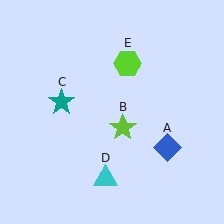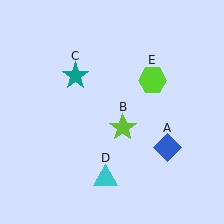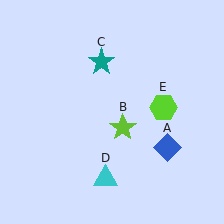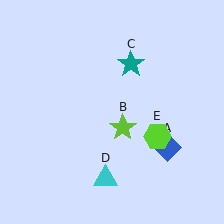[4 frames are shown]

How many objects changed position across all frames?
2 objects changed position: teal star (object C), lime hexagon (object E).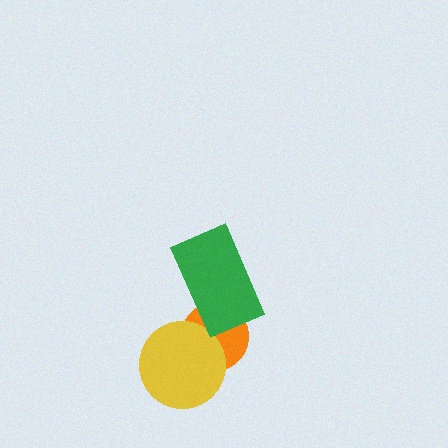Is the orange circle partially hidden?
Yes, it is partially covered by another shape.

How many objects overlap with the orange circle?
2 objects overlap with the orange circle.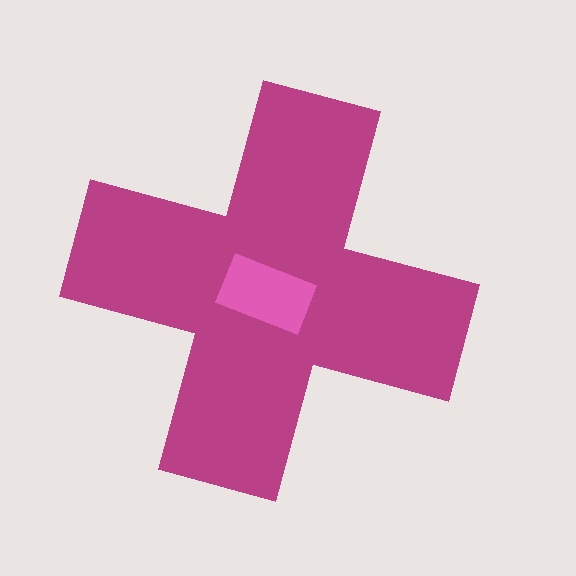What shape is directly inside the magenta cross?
The pink rectangle.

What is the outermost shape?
The magenta cross.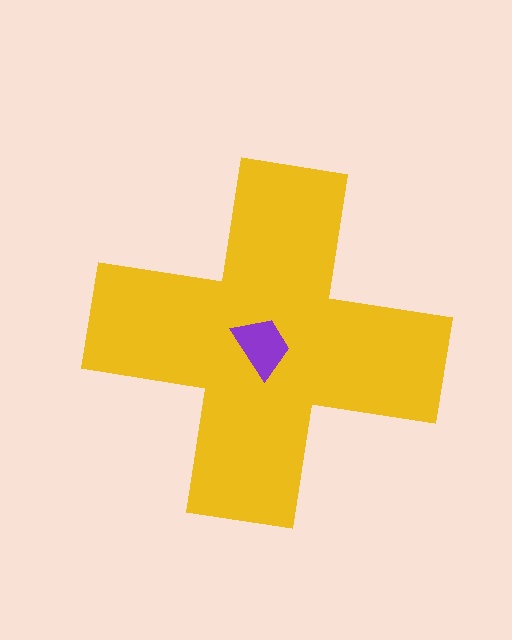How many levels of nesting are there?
2.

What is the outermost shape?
The yellow cross.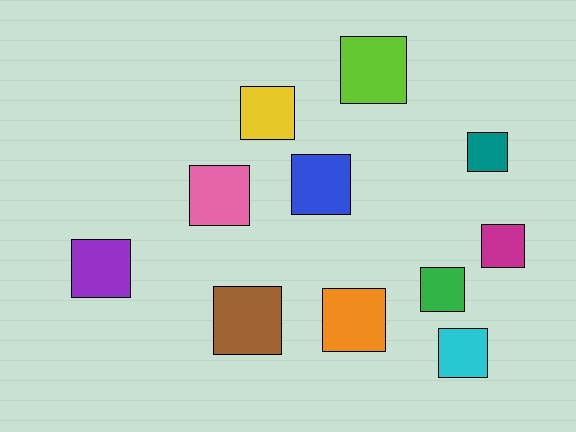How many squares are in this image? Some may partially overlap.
There are 11 squares.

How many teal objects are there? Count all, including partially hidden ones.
There is 1 teal object.